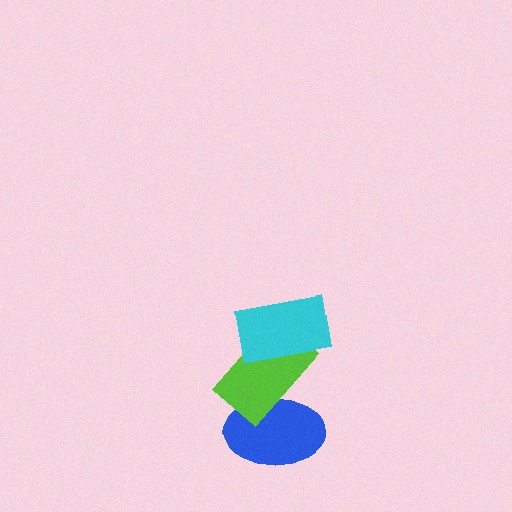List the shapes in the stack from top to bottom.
From top to bottom: the cyan rectangle, the lime rectangle, the blue ellipse.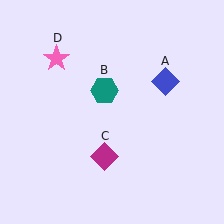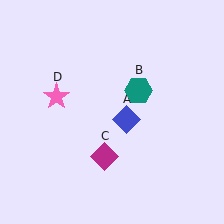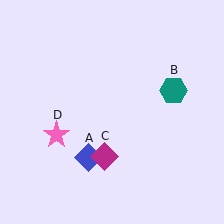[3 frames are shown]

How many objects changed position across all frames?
3 objects changed position: blue diamond (object A), teal hexagon (object B), pink star (object D).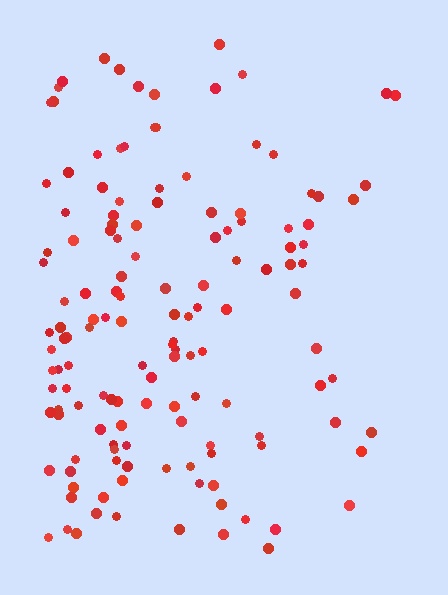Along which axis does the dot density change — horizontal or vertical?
Horizontal.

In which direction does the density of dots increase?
From right to left, with the left side densest.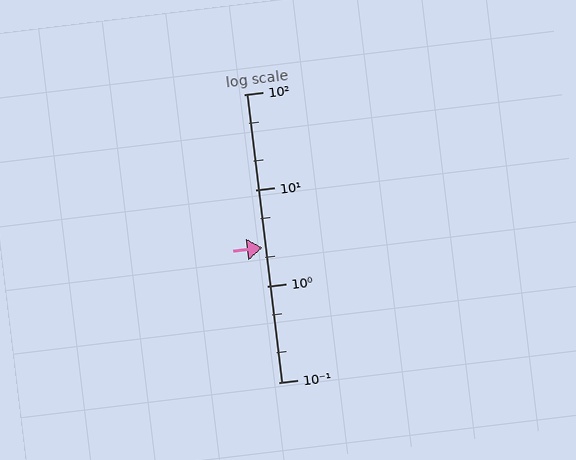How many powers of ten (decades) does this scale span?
The scale spans 3 decades, from 0.1 to 100.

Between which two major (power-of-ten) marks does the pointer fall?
The pointer is between 1 and 10.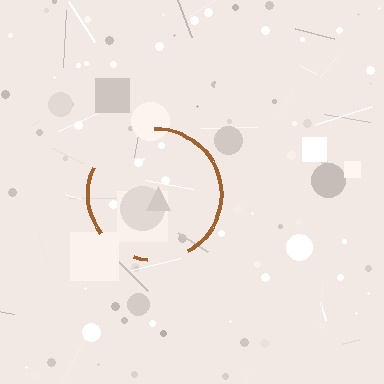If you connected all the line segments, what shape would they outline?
They would outline a circle.